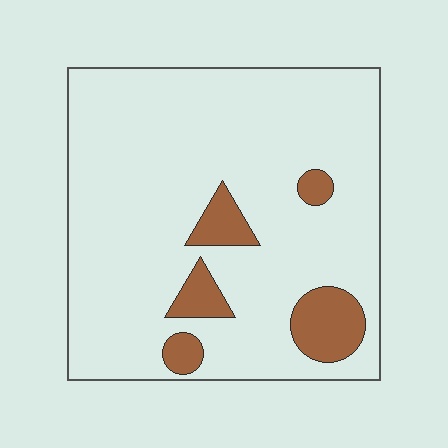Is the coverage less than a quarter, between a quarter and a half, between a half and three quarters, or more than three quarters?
Less than a quarter.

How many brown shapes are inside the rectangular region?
5.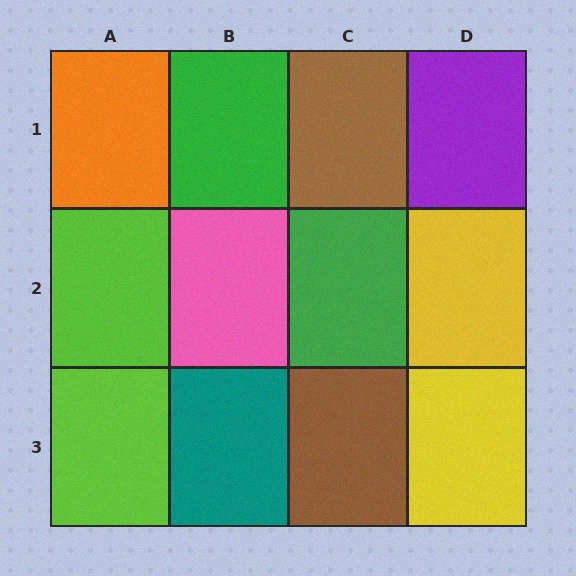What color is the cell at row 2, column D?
Yellow.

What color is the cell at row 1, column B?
Green.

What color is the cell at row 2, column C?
Green.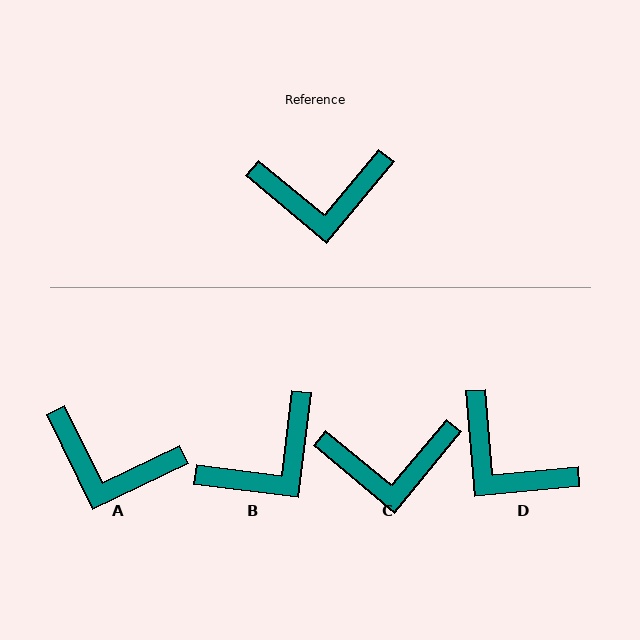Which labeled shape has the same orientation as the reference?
C.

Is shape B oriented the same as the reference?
No, it is off by about 33 degrees.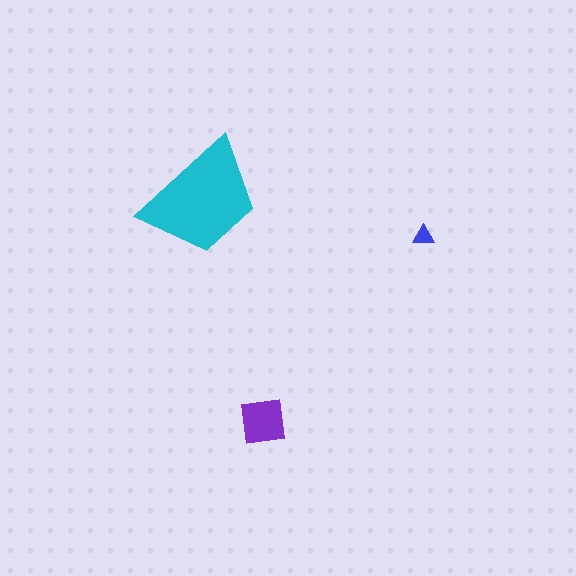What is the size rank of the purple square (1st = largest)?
2nd.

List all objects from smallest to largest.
The blue triangle, the purple square, the cyan trapezoid.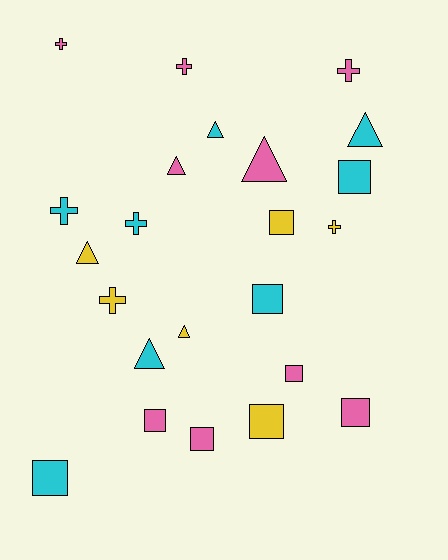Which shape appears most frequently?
Square, with 9 objects.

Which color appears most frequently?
Pink, with 9 objects.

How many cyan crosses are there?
There are 2 cyan crosses.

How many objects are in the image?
There are 23 objects.